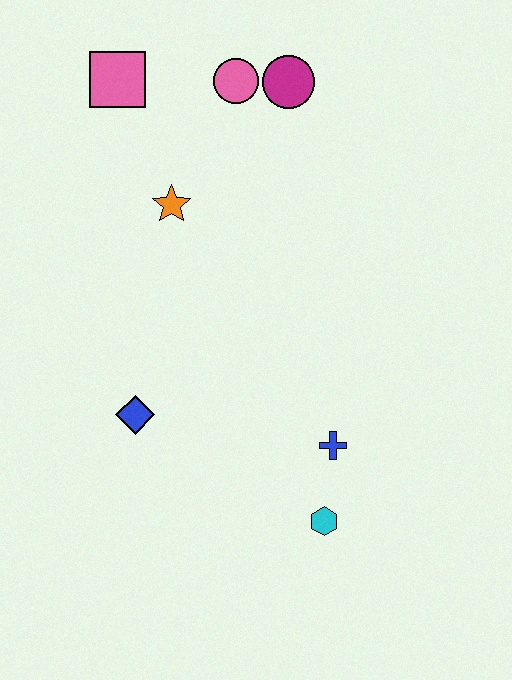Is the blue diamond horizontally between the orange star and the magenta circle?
No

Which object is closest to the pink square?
The pink circle is closest to the pink square.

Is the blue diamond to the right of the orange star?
No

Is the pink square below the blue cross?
No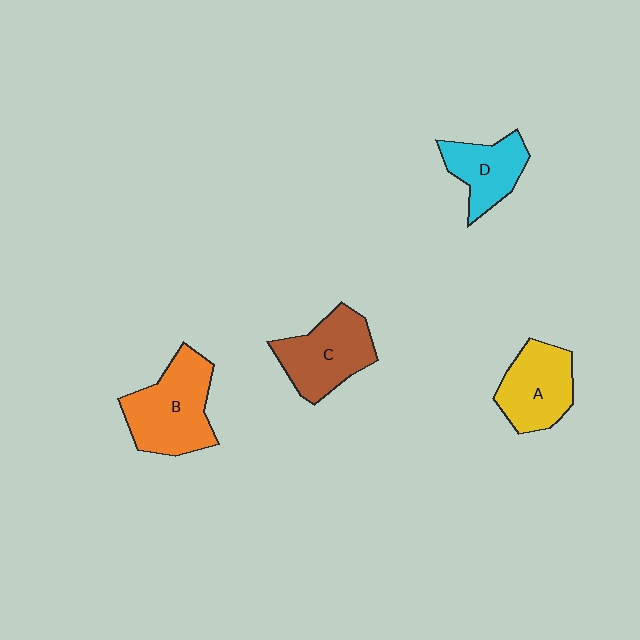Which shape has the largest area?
Shape B (orange).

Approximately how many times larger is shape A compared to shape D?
Approximately 1.2 times.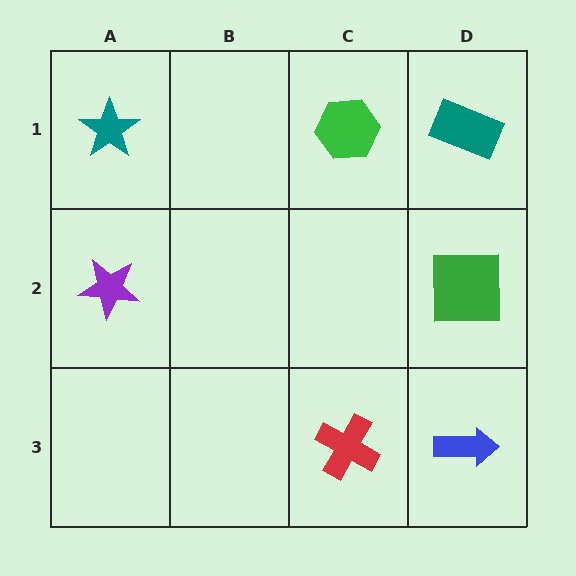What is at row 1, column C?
A green hexagon.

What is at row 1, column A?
A teal star.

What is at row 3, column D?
A blue arrow.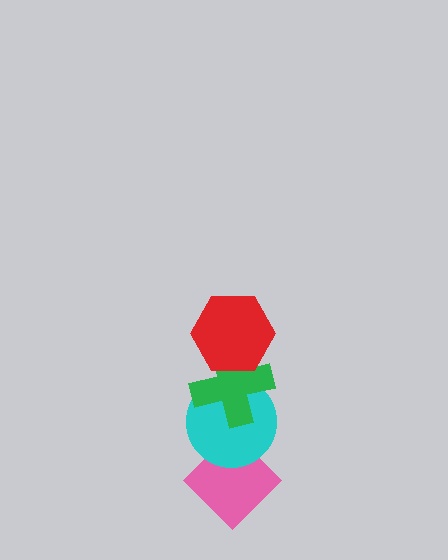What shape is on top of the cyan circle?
The green cross is on top of the cyan circle.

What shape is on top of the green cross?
The red hexagon is on top of the green cross.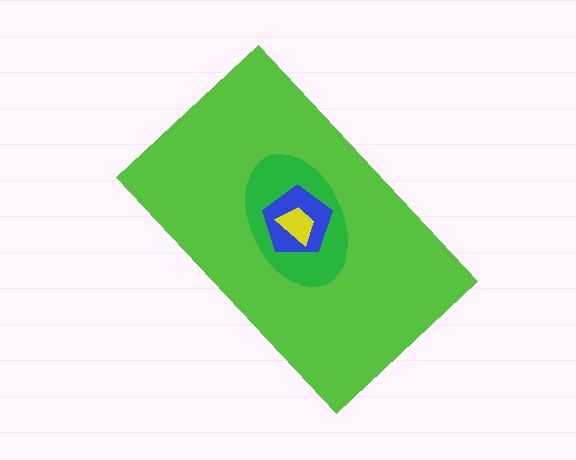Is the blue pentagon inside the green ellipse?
Yes.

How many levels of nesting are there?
4.